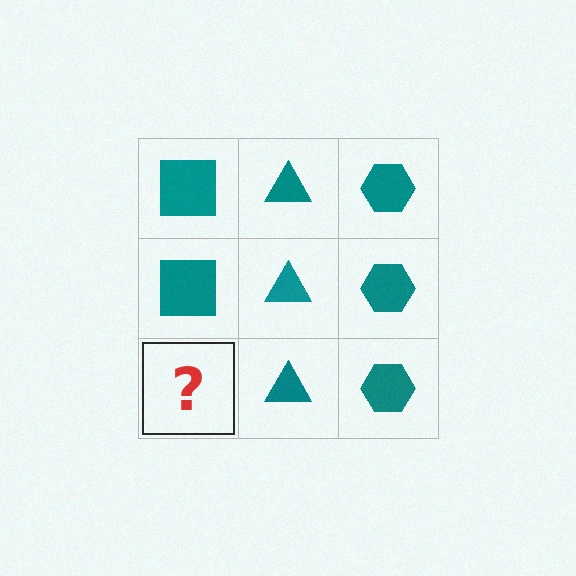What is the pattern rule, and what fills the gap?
The rule is that each column has a consistent shape. The gap should be filled with a teal square.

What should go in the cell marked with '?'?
The missing cell should contain a teal square.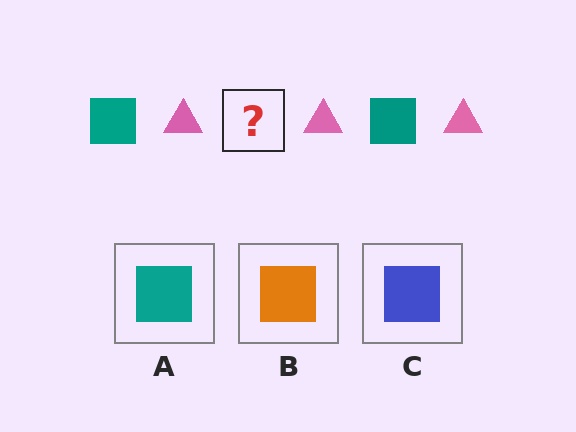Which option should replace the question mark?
Option A.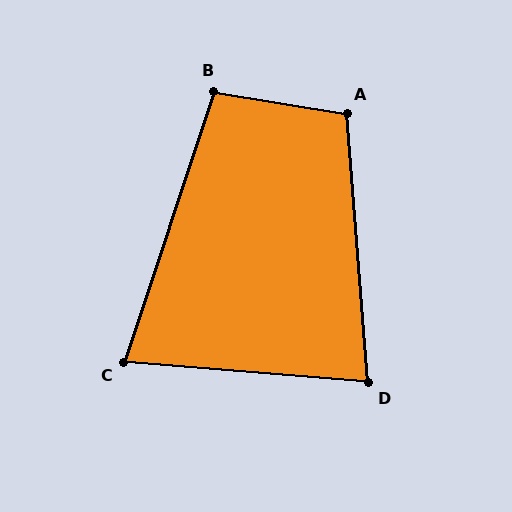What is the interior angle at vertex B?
Approximately 99 degrees (obtuse).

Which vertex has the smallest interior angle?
C, at approximately 76 degrees.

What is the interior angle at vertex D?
Approximately 81 degrees (acute).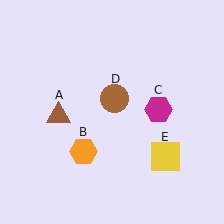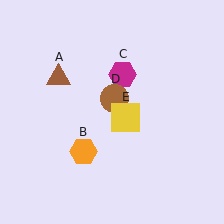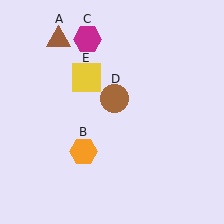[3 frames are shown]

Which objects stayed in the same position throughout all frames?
Orange hexagon (object B) and brown circle (object D) remained stationary.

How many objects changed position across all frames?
3 objects changed position: brown triangle (object A), magenta hexagon (object C), yellow square (object E).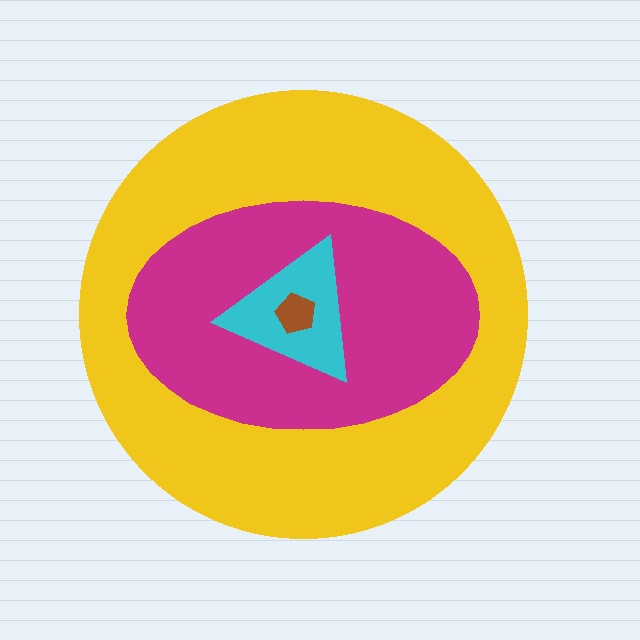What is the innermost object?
The brown pentagon.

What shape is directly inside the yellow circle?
The magenta ellipse.